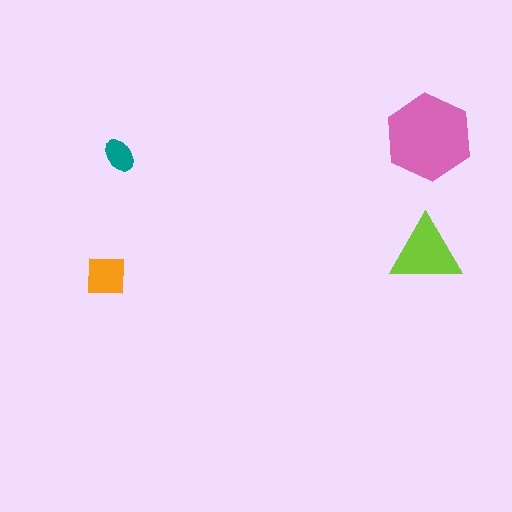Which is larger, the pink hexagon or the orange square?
The pink hexagon.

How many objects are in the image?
There are 4 objects in the image.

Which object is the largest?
The pink hexagon.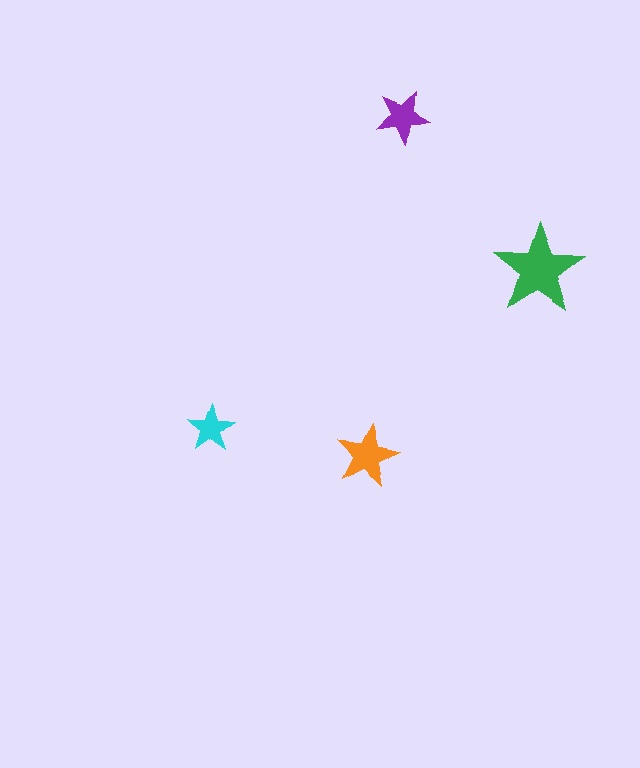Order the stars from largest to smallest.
the green one, the orange one, the purple one, the cyan one.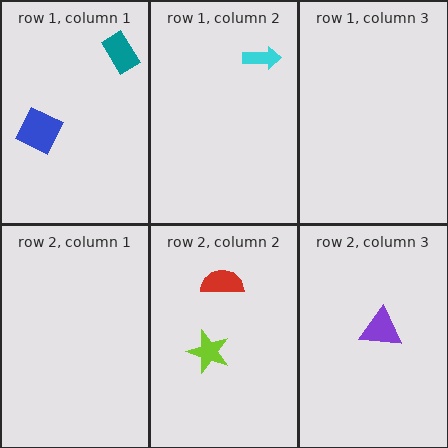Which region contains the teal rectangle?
The row 1, column 1 region.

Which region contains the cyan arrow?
The row 1, column 2 region.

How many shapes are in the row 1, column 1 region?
2.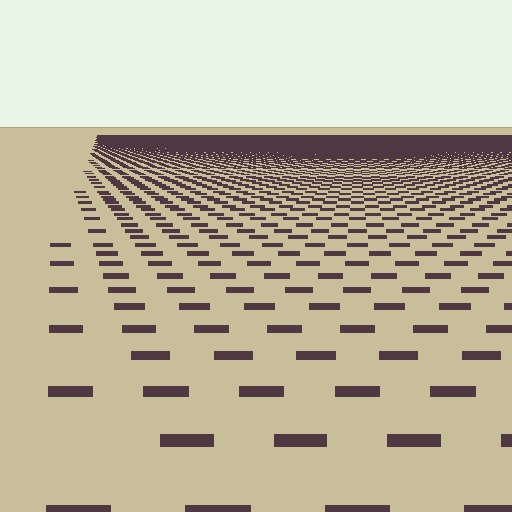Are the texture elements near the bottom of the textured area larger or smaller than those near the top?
Larger. Near the bottom, elements are closer to the viewer and appear at a bigger on-screen size.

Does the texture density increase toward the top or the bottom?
Density increases toward the top.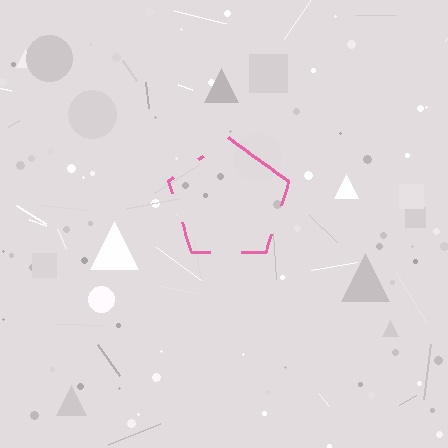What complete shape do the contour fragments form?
The contour fragments form a pentagon.